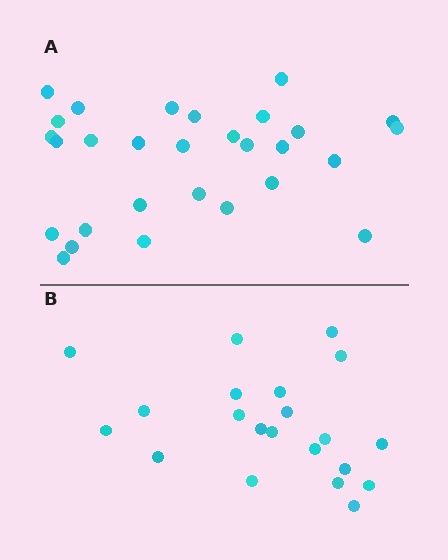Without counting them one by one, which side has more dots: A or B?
Region A (the top region) has more dots.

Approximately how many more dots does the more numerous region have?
Region A has roughly 8 or so more dots than region B.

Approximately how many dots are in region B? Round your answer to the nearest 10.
About 20 dots. (The exact count is 21, which rounds to 20.)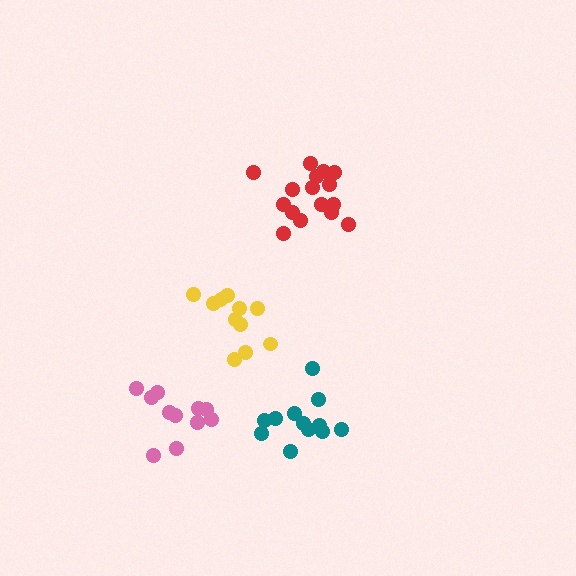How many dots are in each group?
Group 1: 11 dots, Group 2: 12 dots, Group 3: 16 dots, Group 4: 11 dots (50 total).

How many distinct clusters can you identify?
There are 4 distinct clusters.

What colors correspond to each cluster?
The clusters are colored: yellow, teal, red, pink.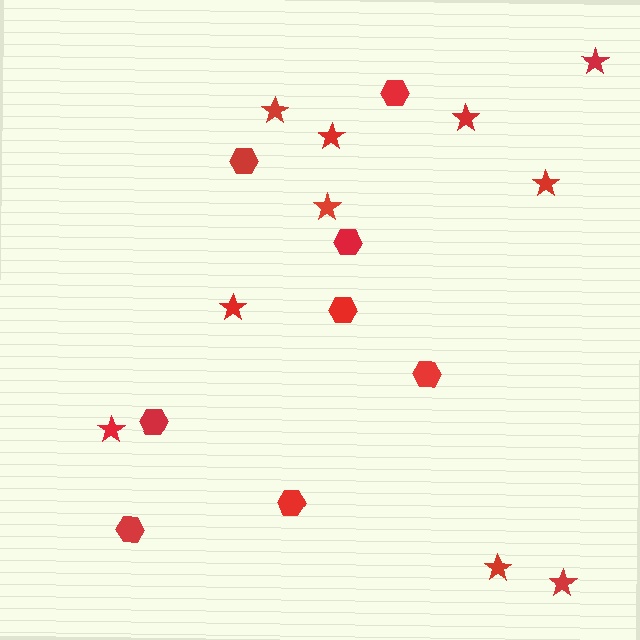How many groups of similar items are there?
There are 2 groups: one group of hexagons (8) and one group of stars (10).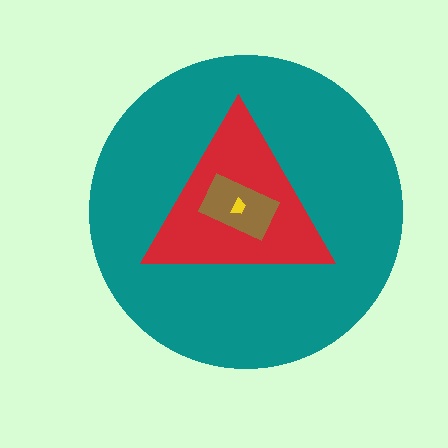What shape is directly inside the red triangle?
The brown rectangle.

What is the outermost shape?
The teal circle.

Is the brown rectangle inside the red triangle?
Yes.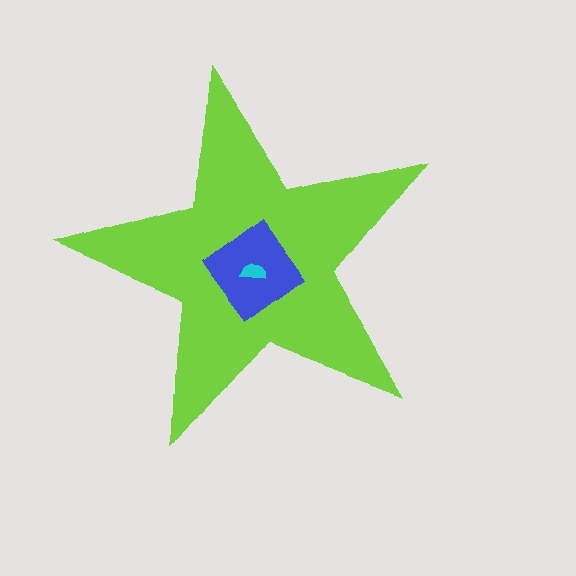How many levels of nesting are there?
3.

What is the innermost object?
The cyan semicircle.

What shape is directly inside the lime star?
The blue diamond.